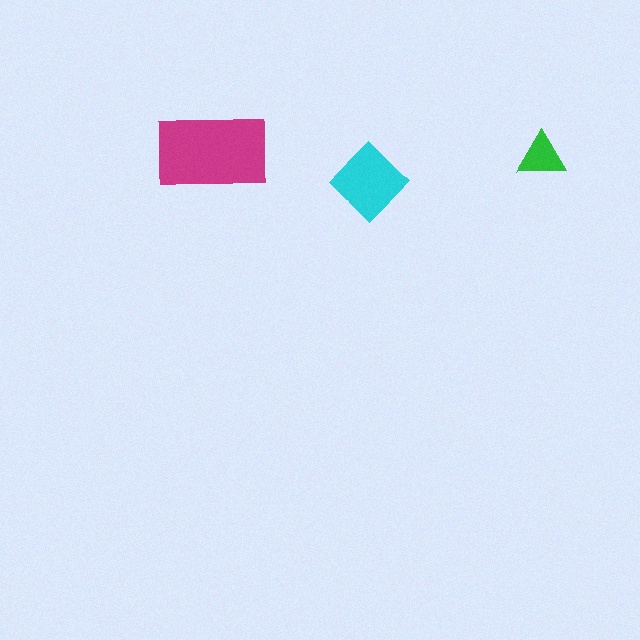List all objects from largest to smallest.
The magenta rectangle, the cyan diamond, the green triangle.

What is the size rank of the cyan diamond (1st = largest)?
2nd.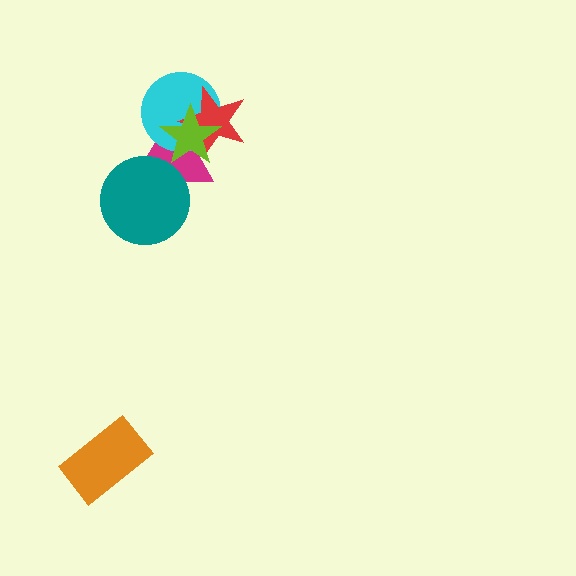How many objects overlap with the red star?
3 objects overlap with the red star.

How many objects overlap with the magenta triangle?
4 objects overlap with the magenta triangle.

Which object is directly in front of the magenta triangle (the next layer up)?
The cyan circle is directly in front of the magenta triangle.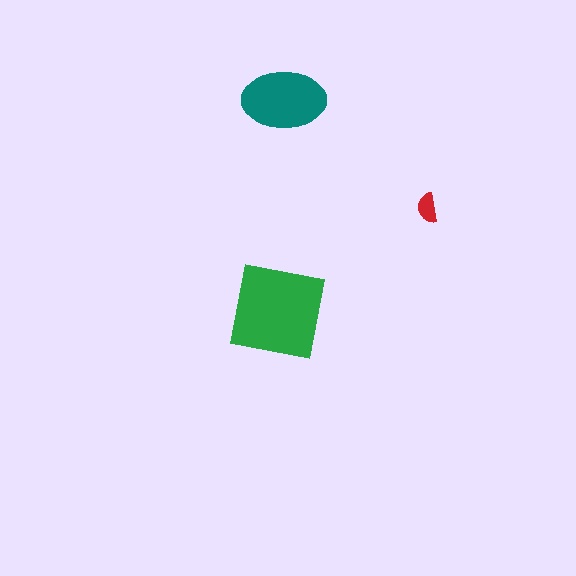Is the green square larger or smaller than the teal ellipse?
Larger.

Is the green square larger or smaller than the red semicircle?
Larger.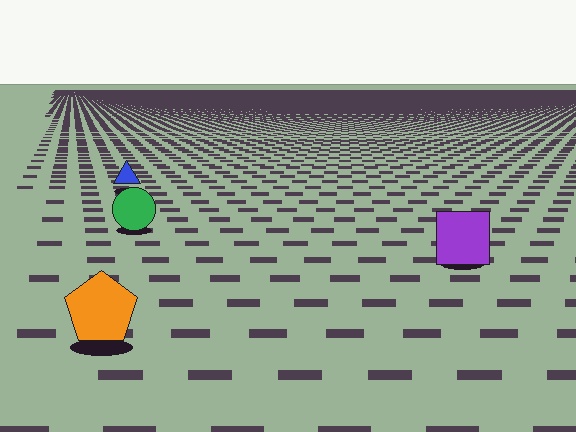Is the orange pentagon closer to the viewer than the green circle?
Yes. The orange pentagon is closer — you can tell from the texture gradient: the ground texture is coarser near it.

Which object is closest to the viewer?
The orange pentagon is closest. The texture marks near it are larger and more spread out.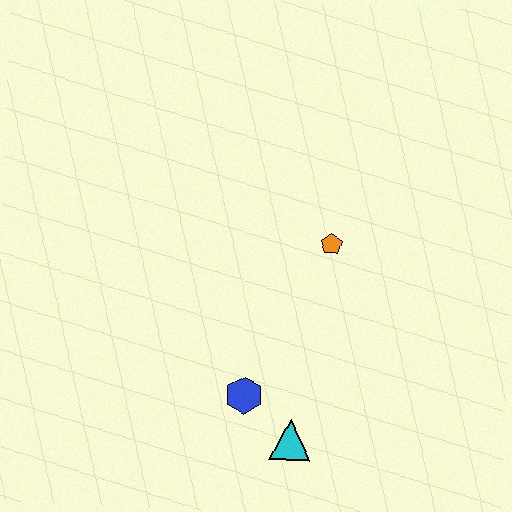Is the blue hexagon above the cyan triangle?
Yes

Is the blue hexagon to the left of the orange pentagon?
Yes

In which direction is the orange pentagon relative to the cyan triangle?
The orange pentagon is above the cyan triangle.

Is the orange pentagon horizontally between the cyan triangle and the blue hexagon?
No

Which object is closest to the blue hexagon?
The cyan triangle is closest to the blue hexagon.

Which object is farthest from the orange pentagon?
The cyan triangle is farthest from the orange pentagon.